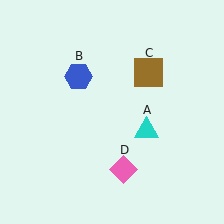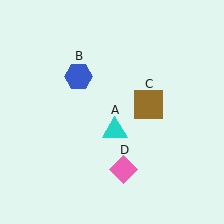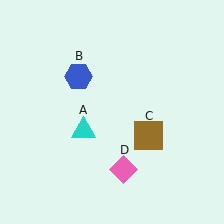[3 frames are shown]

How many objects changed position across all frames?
2 objects changed position: cyan triangle (object A), brown square (object C).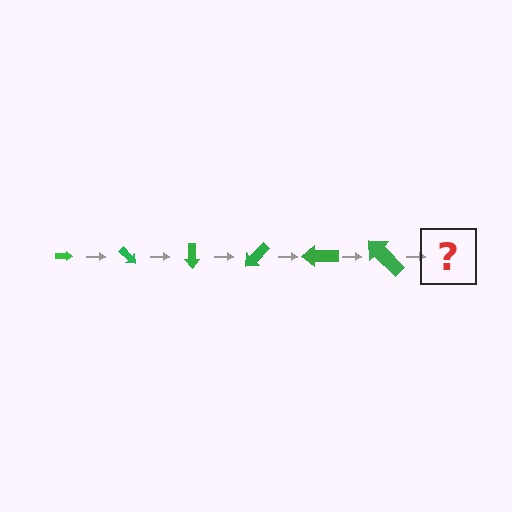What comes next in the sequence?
The next element should be an arrow, larger than the previous one and rotated 270 degrees from the start.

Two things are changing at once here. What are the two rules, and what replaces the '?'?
The two rules are that the arrow grows larger each step and it rotates 45 degrees each step. The '?' should be an arrow, larger than the previous one and rotated 270 degrees from the start.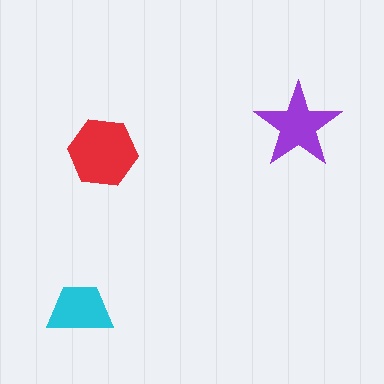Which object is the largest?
The red hexagon.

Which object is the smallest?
The cyan trapezoid.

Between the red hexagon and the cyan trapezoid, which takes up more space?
The red hexagon.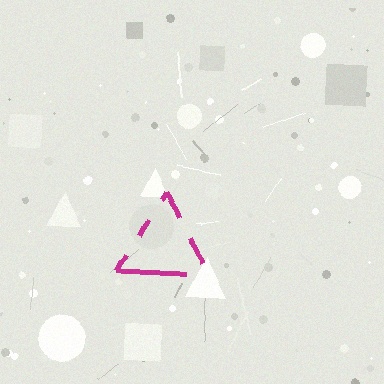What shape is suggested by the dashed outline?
The dashed outline suggests a triangle.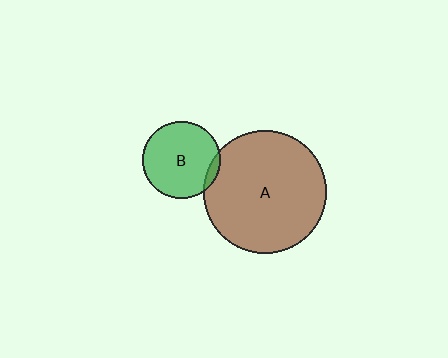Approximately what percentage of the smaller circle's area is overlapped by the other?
Approximately 5%.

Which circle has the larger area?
Circle A (brown).